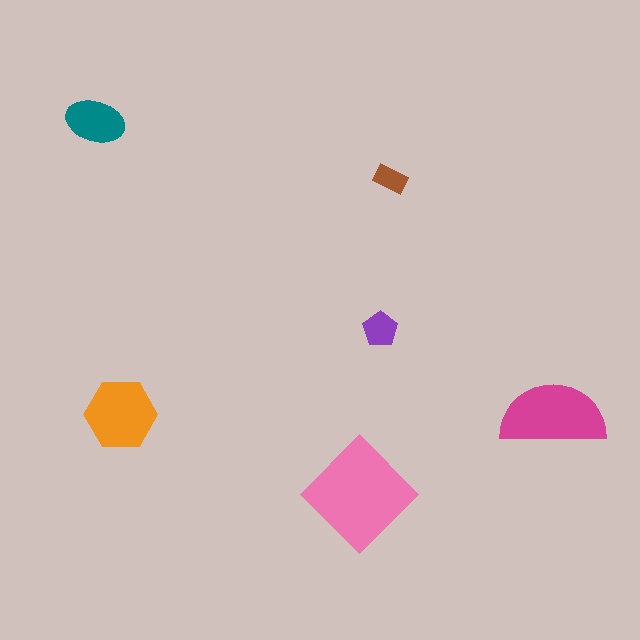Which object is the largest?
The pink diamond.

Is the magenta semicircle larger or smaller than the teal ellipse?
Larger.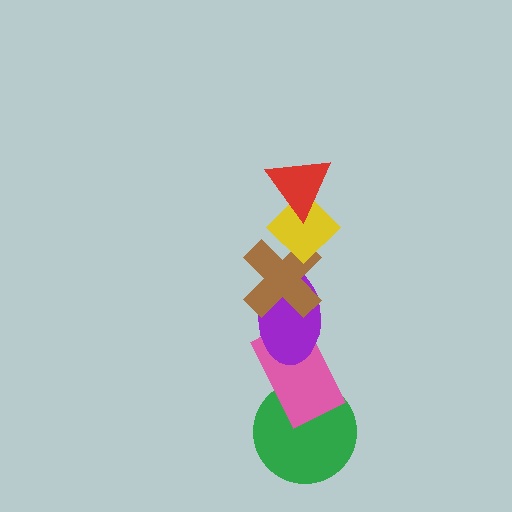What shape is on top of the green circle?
The pink rectangle is on top of the green circle.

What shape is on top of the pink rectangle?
The purple ellipse is on top of the pink rectangle.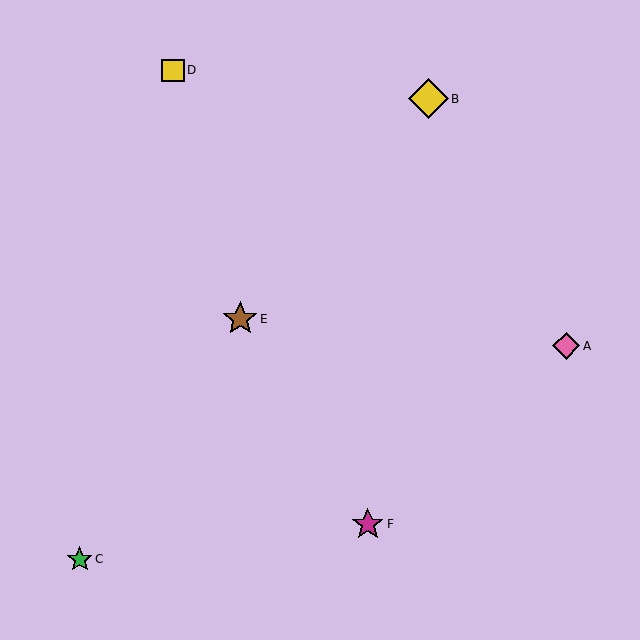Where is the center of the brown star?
The center of the brown star is at (240, 319).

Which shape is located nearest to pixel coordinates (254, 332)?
The brown star (labeled E) at (240, 319) is nearest to that location.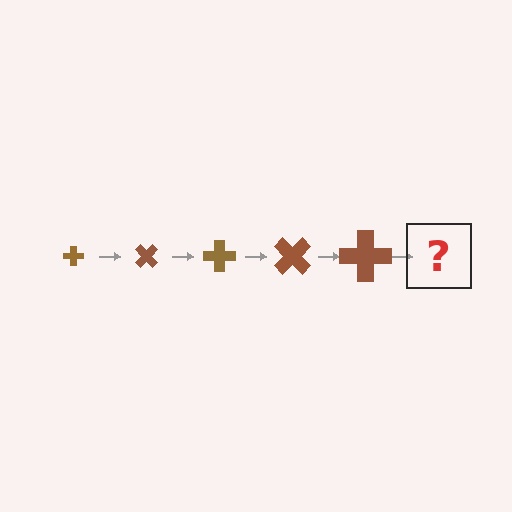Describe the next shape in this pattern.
It should be a cross, larger than the previous one and rotated 225 degrees from the start.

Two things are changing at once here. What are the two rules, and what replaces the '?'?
The two rules are that the cross grows larger each step and it rotates 45 degrees each step. The '?' should be a cross, larger than the previous one and rotated 225 degrees from the start.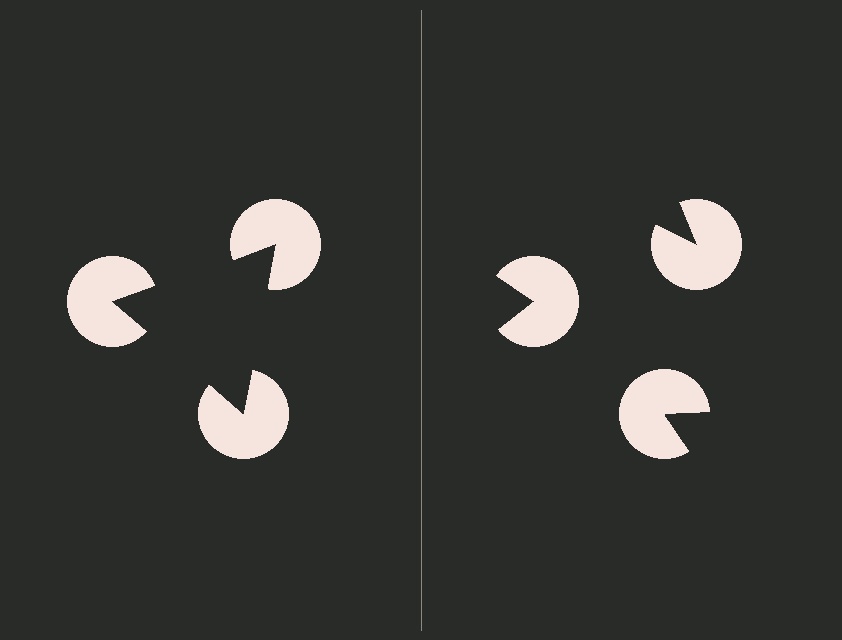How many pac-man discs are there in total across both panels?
6 — 3 on each side.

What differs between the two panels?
The pac-man discs are positioned identically on both sides; only the wedge orientations differ. On the left they align to a triangle; on the right they are misaligned.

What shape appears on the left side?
An illusory triangle.